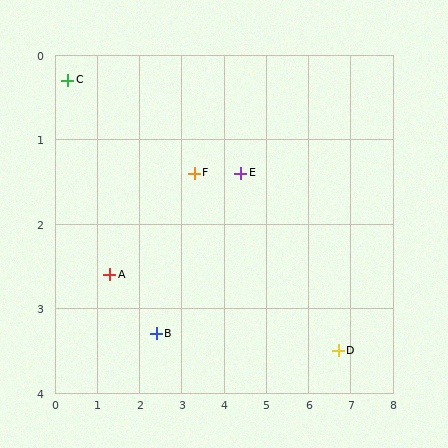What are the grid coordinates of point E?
Point E is at approximately (4.4, 1.4).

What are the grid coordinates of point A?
Point A is at approximately (1.3, 2.6).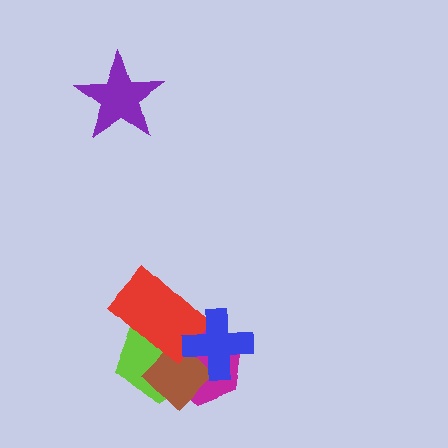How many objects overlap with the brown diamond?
4 objects overlap with the brown diamond.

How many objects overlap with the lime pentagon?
4 objects overlap with the lime pentagon.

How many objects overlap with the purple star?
0 objects overlap with the purple star.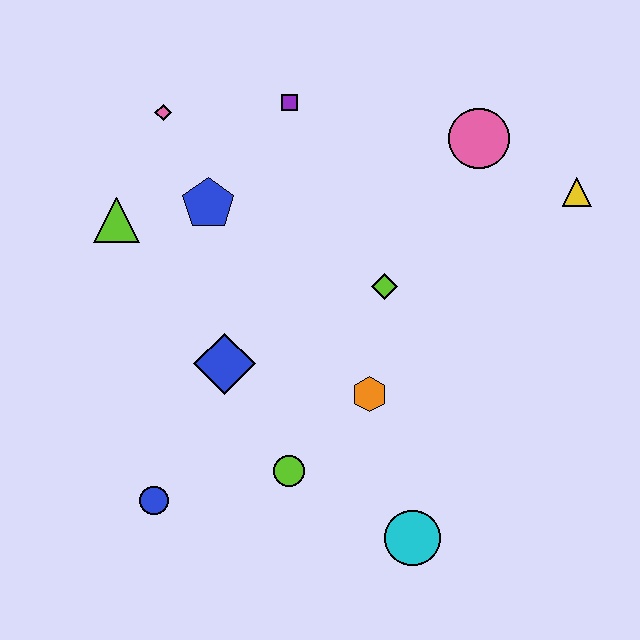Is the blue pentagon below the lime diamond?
No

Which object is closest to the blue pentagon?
The lime triangle is closest to the blue pentagon.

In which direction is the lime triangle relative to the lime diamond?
The lime triangle is to the left of the lime diamond.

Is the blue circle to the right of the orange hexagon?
No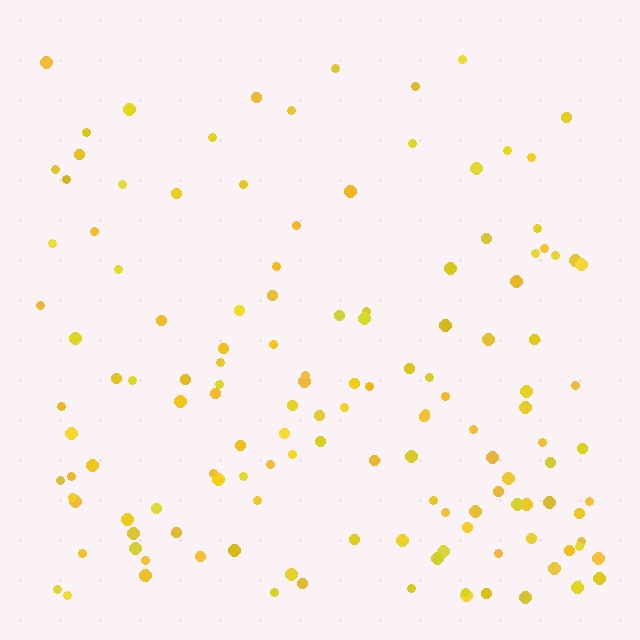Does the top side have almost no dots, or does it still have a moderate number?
Still a moderate number, just noticeably fewer than the bottom.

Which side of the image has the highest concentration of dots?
The bottom.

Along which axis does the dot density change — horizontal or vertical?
Vertical.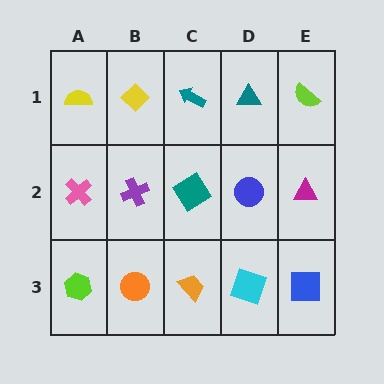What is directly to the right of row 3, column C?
A cyan square.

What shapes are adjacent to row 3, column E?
A magenta triangle (row 2, column E), a cyan square (row 3, column D).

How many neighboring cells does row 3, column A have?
2.